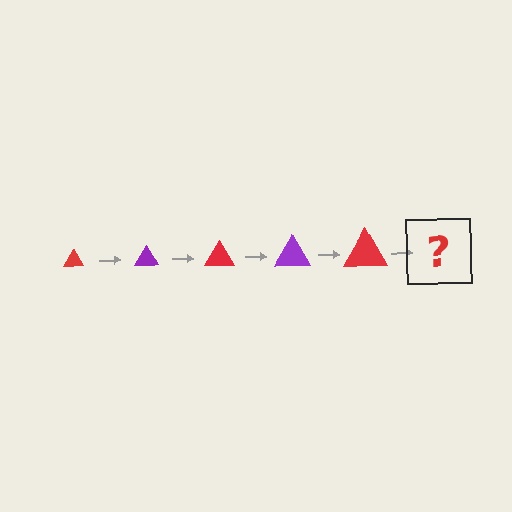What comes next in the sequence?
The next element should be a purple triangle, larger than the previous one.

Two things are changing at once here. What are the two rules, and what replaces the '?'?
The two rules are that the triangle grows larger each step and the color cycles through red and purple. The '?' should be a purple triangle, larger than the previous one.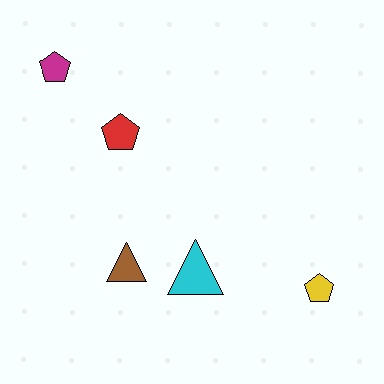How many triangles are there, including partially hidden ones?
There are 2 triangles.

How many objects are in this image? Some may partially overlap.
There are 5 objects.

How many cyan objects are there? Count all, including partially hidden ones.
There is 1 cyan object.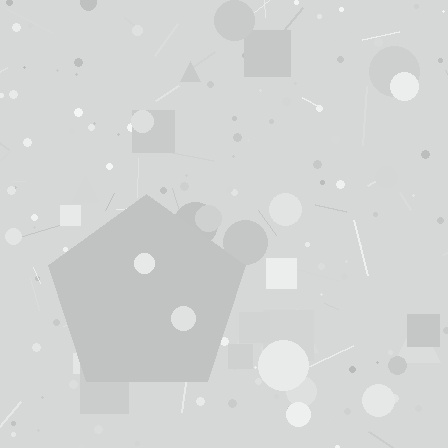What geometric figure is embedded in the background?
A pentagon is embedded in the background.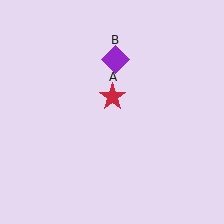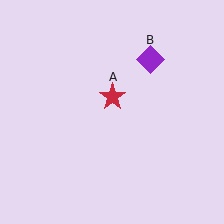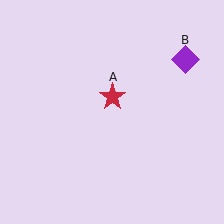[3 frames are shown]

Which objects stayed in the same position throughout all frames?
Red star (object A) remained stationary.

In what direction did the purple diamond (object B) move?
The purple diamond (object B) moved right.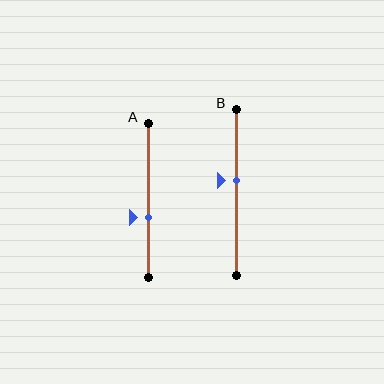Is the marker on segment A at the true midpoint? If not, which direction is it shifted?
No, the marker on segment A is shifted downward by about 11% of the segment length.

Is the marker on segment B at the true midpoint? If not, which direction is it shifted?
No, the marker on segment B is shifted upward by about 7% of the segment length.